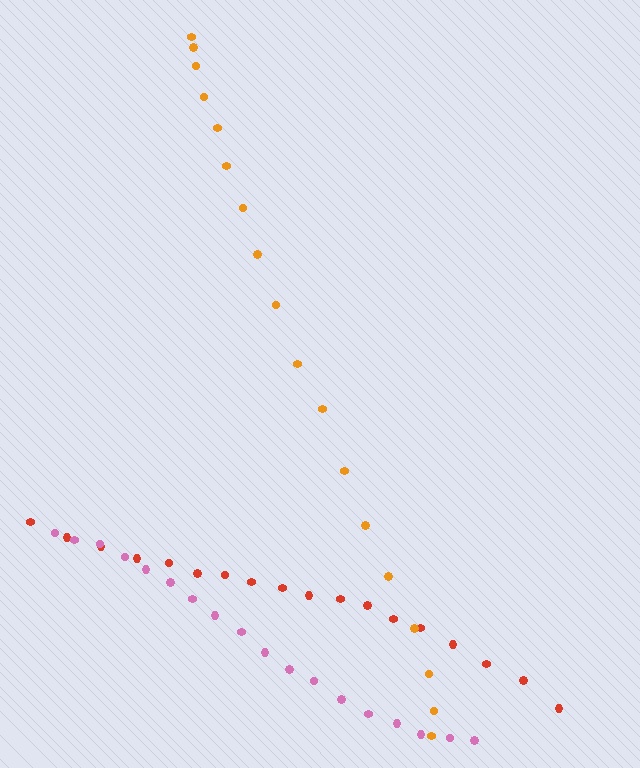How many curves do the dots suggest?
There are 3 distinct paths.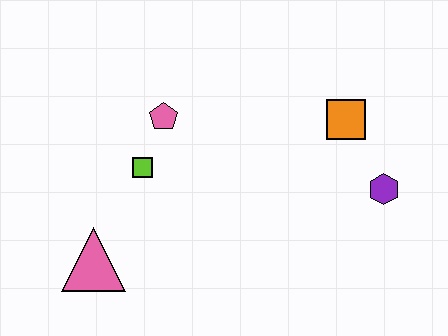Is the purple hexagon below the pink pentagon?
Yes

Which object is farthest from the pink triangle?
The purple hexagon is farthest from the pink triangle.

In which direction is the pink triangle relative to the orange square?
The pink triangle is to the left of the orange square.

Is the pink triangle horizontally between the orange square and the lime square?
No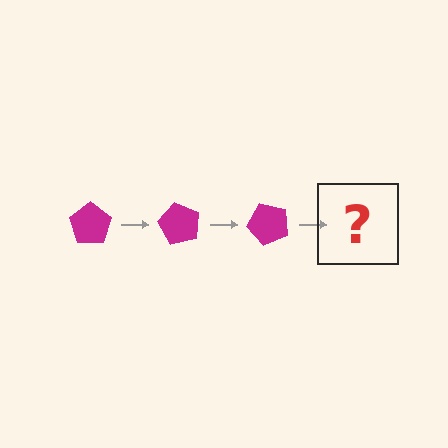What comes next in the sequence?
The next element should be a magenta pentagon rotated 180 degrees.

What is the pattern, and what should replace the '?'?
The pattern is that the pentagon rotates 60 degrees each step. The '?' should be a magenta pentagon rotated 180 degrees.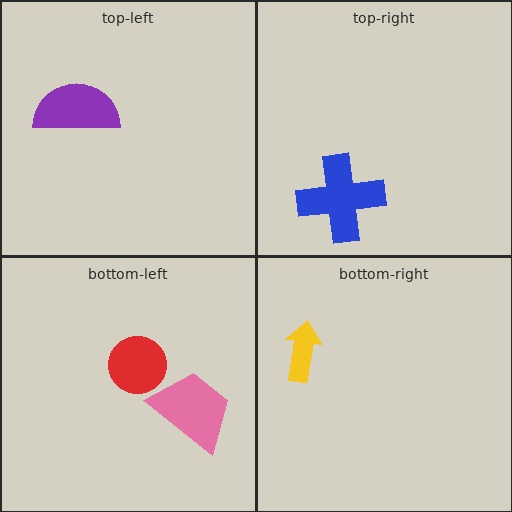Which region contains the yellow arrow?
The bottom-right region.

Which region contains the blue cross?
The top-right region.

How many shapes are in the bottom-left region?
2.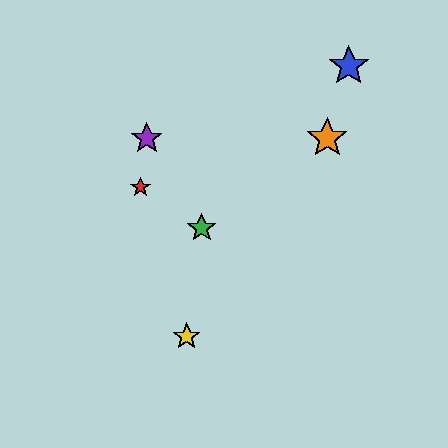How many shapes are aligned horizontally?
2 shapes (the purple star, the orange star) are aligned horizontally.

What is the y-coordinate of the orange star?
The orange star is at y≈138.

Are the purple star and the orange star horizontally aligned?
Yes, both are at y≈138.